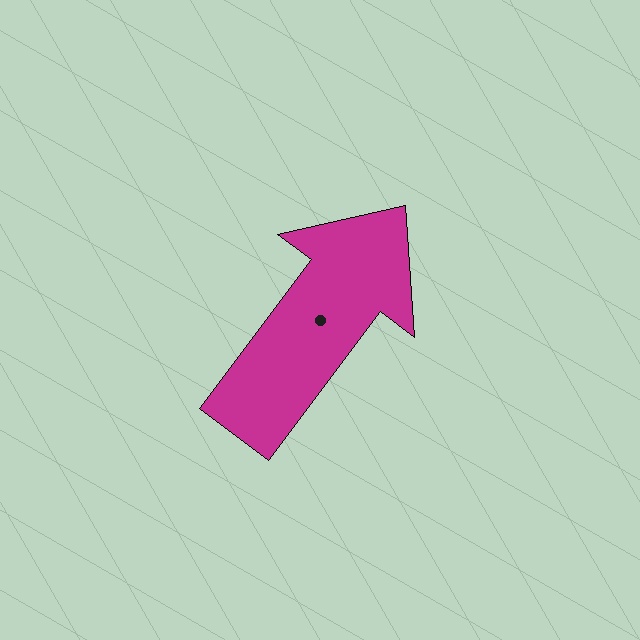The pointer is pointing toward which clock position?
Roughly 1 o'clock.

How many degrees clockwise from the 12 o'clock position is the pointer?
Approximately 37 degrees.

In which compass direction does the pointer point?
Northeast.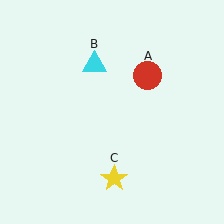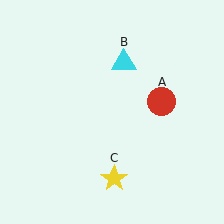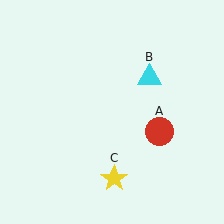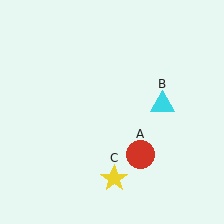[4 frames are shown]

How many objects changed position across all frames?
2 objects changed position: red circle (object A), cyan triangle (object B).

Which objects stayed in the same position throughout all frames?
Yellow star (object C) remained stationary.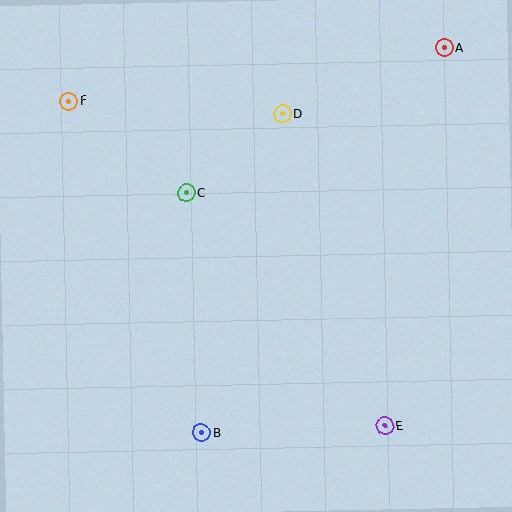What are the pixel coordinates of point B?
Point B is at (201, 433).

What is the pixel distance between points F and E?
The distance between F and E is 453 pixels.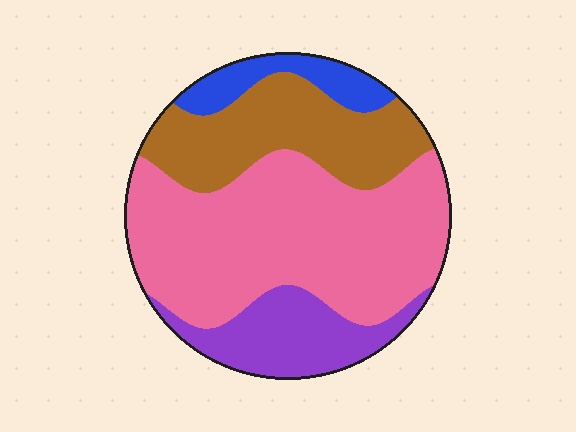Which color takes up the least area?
Blue, at roughly 10%.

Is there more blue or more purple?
Purple.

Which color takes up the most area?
Pink, at roughly 50%.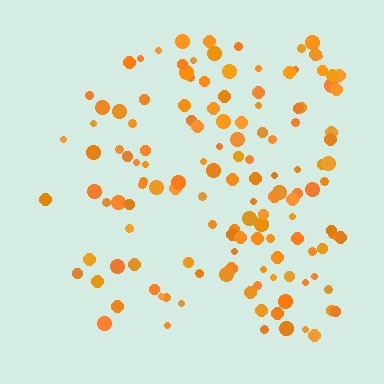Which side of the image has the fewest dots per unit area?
The left.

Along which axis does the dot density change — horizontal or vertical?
Horizontal.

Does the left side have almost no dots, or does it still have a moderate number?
Still a moderate number, just noticeably fewer than the right.